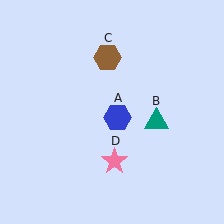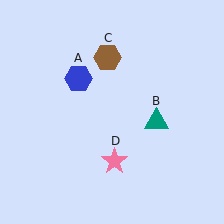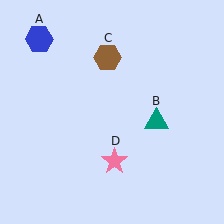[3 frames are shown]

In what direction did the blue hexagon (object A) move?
The blue hexagon (object A) moved up and to the left.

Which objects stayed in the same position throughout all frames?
Teal triangle (object B) and brown hexagon (object C) and pink star (object D) remained stationary.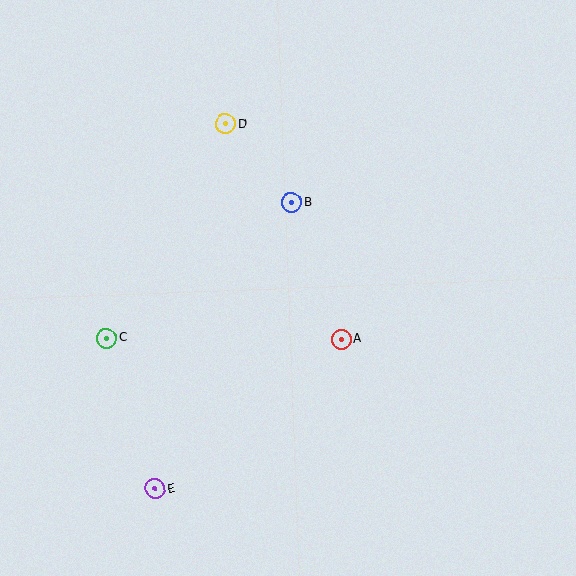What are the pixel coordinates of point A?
Point A is at (341, 339).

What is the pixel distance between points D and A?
The distance between D and A is 244 pixels.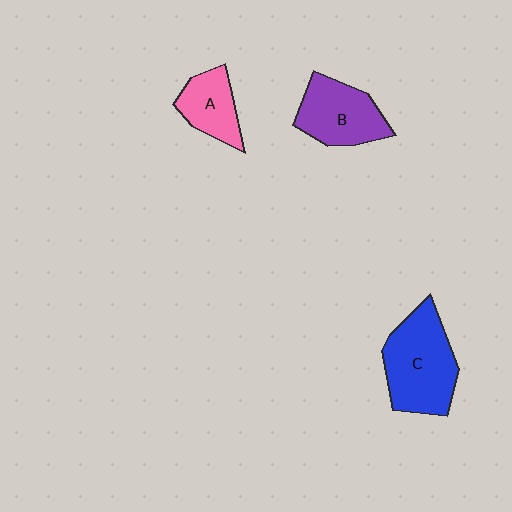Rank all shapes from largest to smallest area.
From largest to smallest: C (blue), B (purple), A (pink).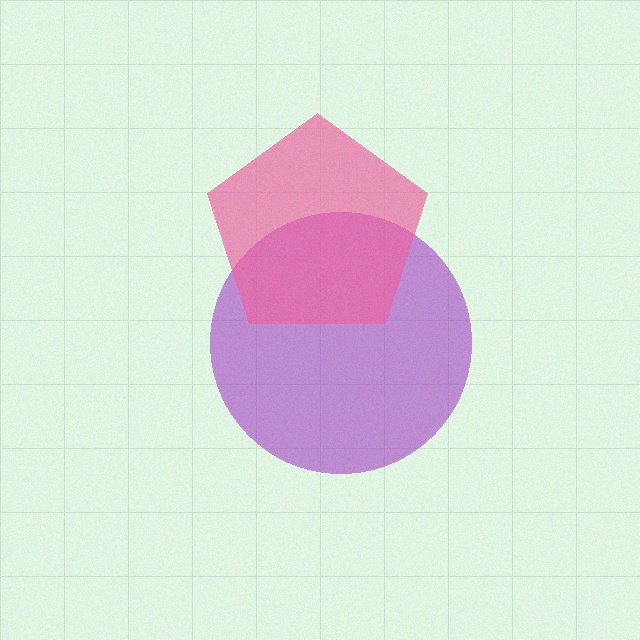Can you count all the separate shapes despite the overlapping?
Yes, there are 2 separate shapes.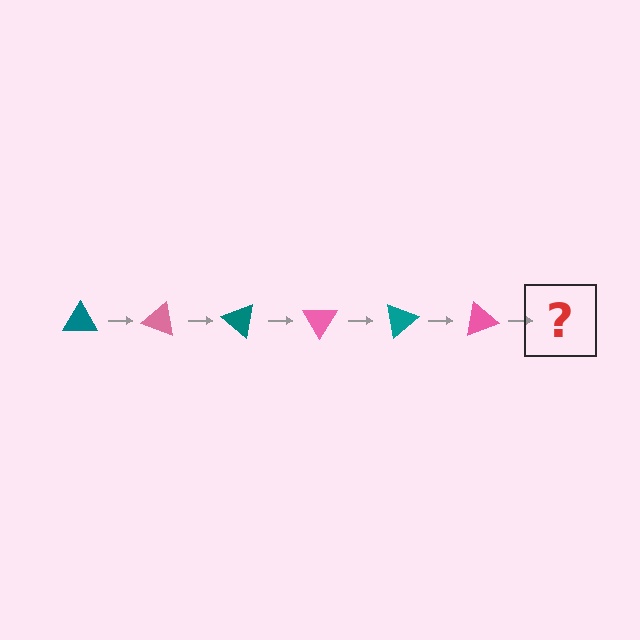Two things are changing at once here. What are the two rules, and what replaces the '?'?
The two rules are that it rotates 20 degrees each step and the color cycles through teal and pink. The '?' should be a teal triangle, rotated 120 degrees from the start.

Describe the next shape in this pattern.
It should be a teal triangle, rotated 120 degrees from the start.